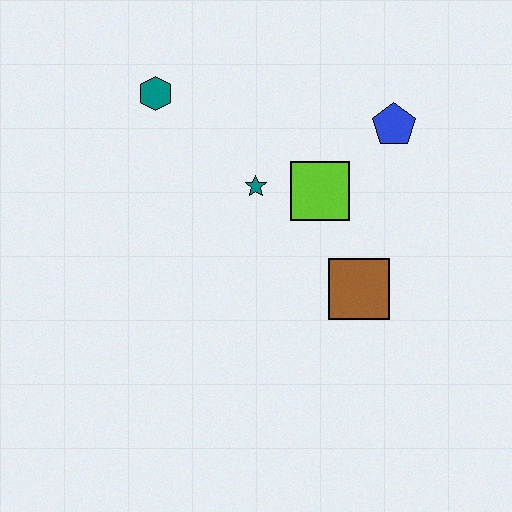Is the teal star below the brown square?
No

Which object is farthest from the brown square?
The teal hexagon is farthest from the brown square.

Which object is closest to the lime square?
The teal star is closest to the lime square.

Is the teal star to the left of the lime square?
Yes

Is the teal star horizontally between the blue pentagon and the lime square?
No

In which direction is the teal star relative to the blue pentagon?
The teal star is to the left of the blue pentagon.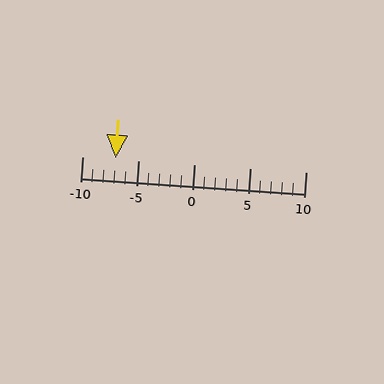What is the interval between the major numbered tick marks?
The major tick marks are spaced 5 units apart.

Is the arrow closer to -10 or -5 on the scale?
The arrow is closer to -5.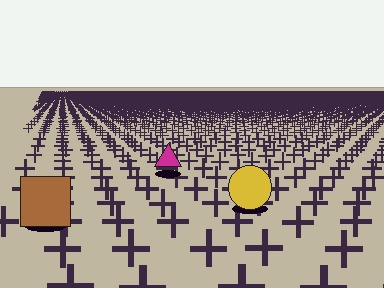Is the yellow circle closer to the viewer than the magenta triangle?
Yes. The yellow circle is closer — you can tell from the texture gradient: the ground texture is coarser near it.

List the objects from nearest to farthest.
From nearest to farthest: the brown square, the yellow circle, the magenta triangle.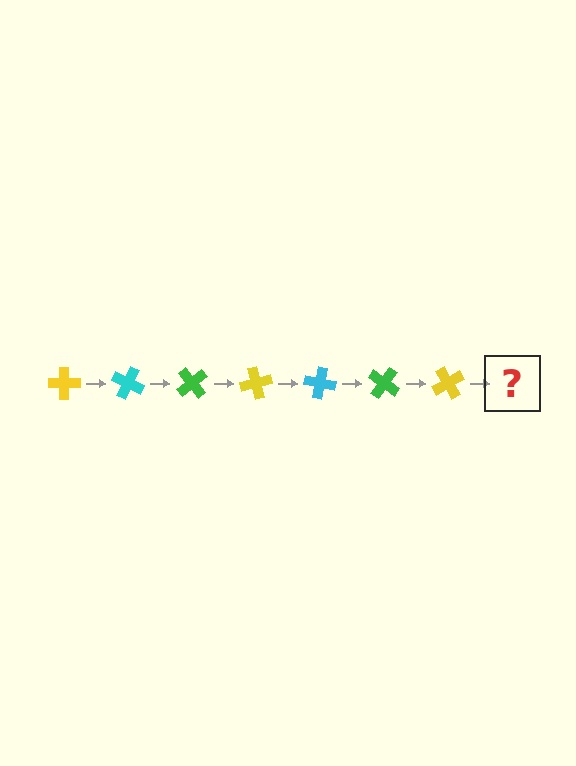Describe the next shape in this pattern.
It should be a cyan cross, rotated 175 degrees from the start.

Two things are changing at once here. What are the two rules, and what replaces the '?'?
The two rules are that it rotates 25 degrees each step and the color cycles through yellow, cyan, and green. The '?' should be a cyan cross, rotated 175 degrees from the start.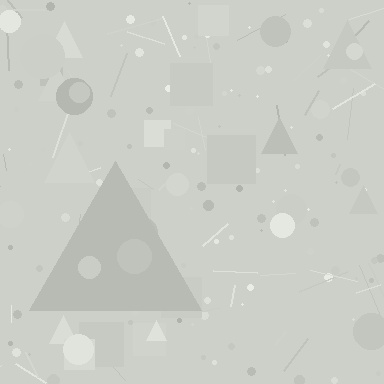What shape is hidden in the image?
A triangle is hidden in the image.